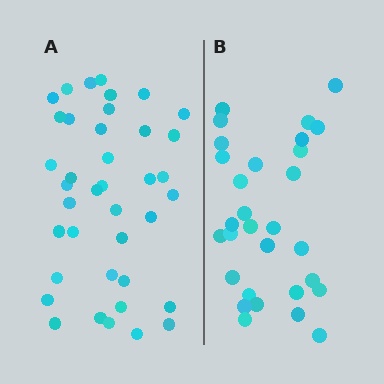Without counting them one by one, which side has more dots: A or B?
Region A (the left region) has more dots.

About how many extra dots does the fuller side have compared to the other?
Region A has roughly 8 or so more dots than region B.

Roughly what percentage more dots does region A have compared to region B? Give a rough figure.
About 30% more.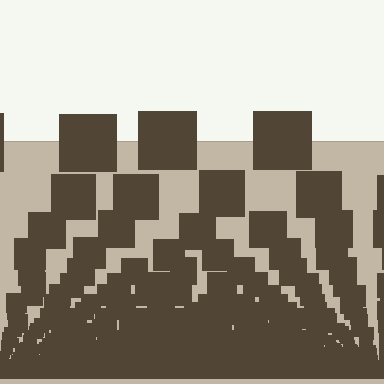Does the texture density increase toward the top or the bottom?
Density increases toward the bottom.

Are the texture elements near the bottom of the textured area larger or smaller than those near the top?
Smaller. The gradient is inverted — elements near the bottom are smaller and denser.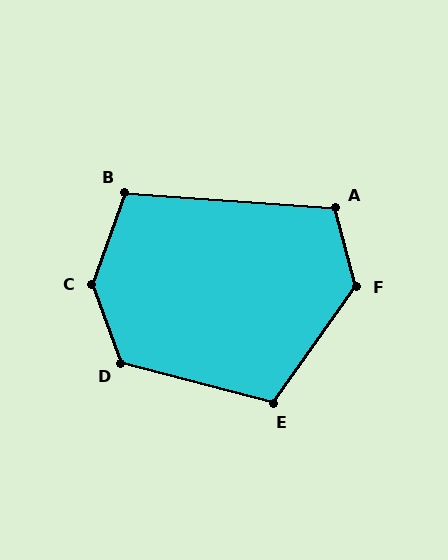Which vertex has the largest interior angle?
C, at approximately 140 degrees.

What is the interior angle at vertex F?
Approximately 130 degrees (obtuse).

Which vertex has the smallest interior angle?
B, at approximately 105 degrees.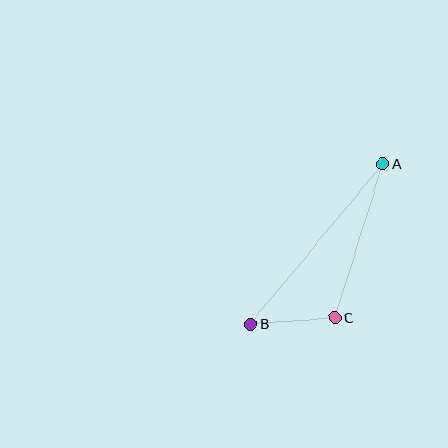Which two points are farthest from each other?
Points A and B are farthest from each other.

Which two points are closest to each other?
Points B and C are closest to each other.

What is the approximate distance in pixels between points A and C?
The distance between A and C is approximately 161 pixels.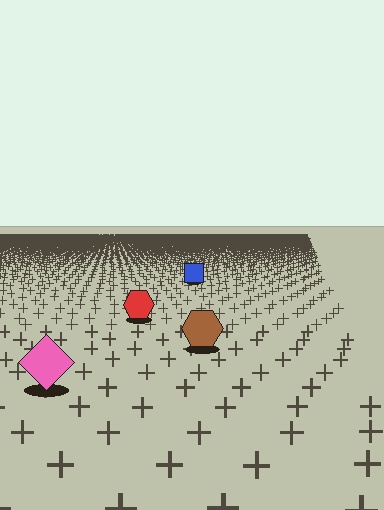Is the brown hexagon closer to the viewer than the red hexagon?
Yes. The brown hexagon is closer — you can tell from the texture gradient: the ground texture is coarser near it.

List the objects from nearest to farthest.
From nearest to farthest: the pink diamond, the brown hexagon, the red hexagon, the blue square.